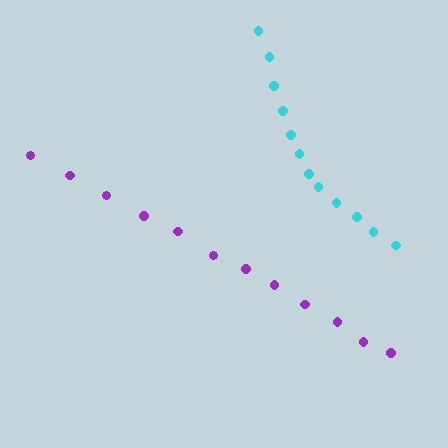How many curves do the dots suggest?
There are 2 distinct paths.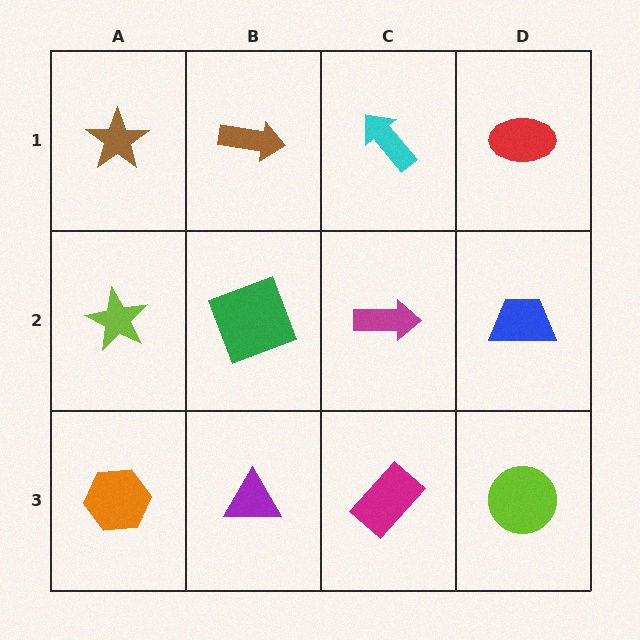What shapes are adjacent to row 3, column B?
A green square (row 2, column B), an orange hexagon (row 3, column A), a magenta rectangle (row 3, column C).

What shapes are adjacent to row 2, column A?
A brown star (row 1, column A), an orange hexagon (row 3, column A), a green square (row 2, column B).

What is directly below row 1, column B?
A green square.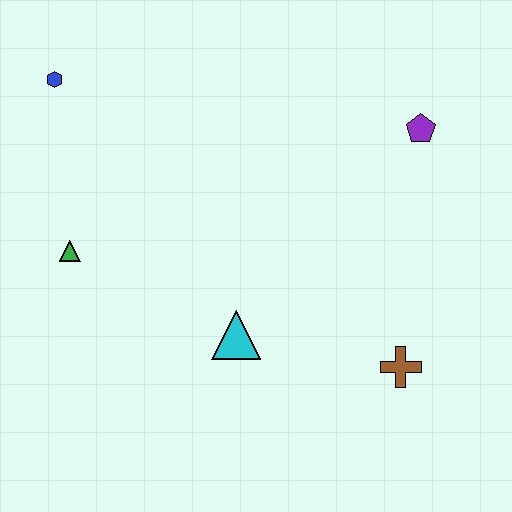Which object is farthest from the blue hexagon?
The brown cross is farthest from the blue hexagon.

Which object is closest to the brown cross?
The cyan triangle is closest to the brown cross.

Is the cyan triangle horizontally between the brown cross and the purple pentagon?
No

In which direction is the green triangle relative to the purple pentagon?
The green triangle is to the left of the purple pentagon.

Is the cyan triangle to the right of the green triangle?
Yes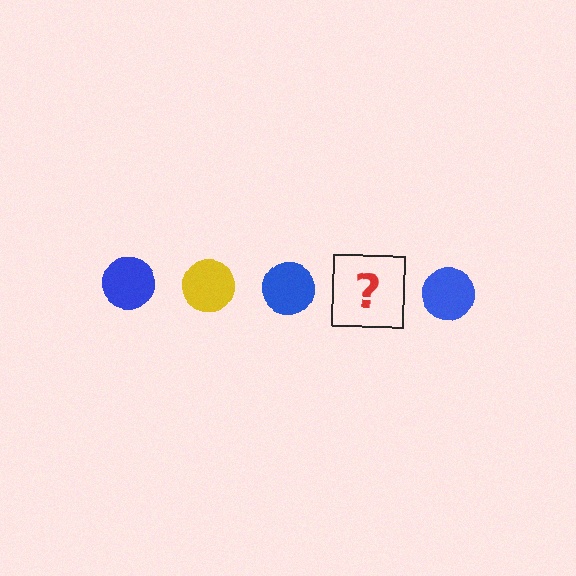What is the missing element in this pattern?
The missing element is a yellow circle.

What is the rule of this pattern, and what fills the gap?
The rule is that the pattern cycles through blue, yellow circles. The gap should be filled with a yellow circle.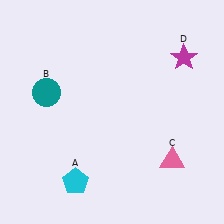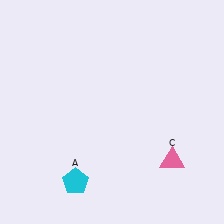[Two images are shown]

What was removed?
The teal circle (B), the magenta star (D) were removed in Image 2.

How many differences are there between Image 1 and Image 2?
There are 2 differences between the two images.